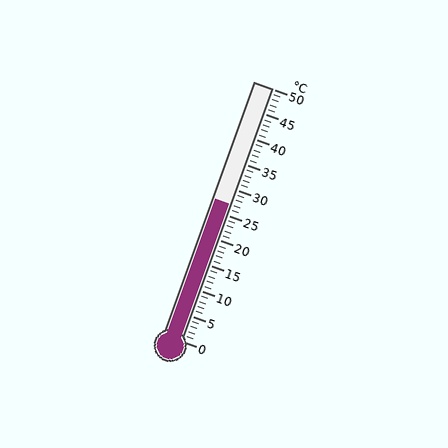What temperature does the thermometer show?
The thermometer shows approximately 27°C.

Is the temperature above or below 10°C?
The temperature is above 10°C.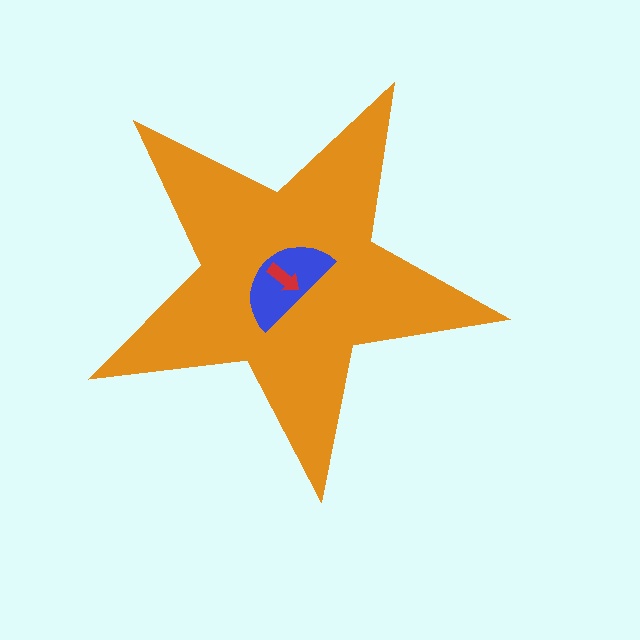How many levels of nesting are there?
3.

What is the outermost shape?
The orange star.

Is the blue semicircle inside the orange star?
Yes.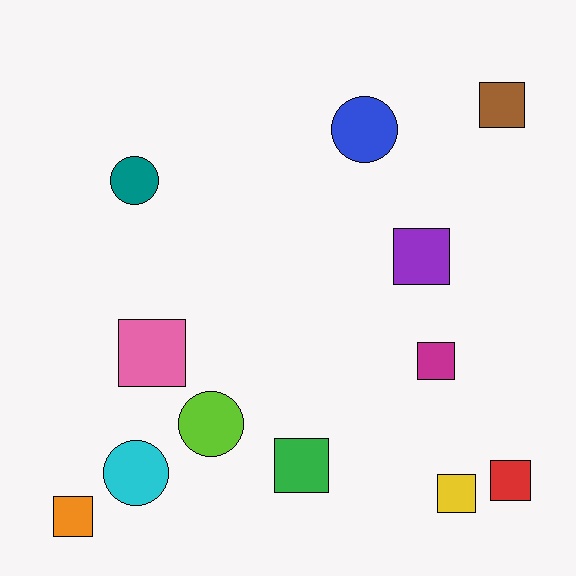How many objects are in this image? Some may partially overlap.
There are 12 objects.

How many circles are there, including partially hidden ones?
There are 4 circles.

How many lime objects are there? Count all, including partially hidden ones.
There is 1 lime object.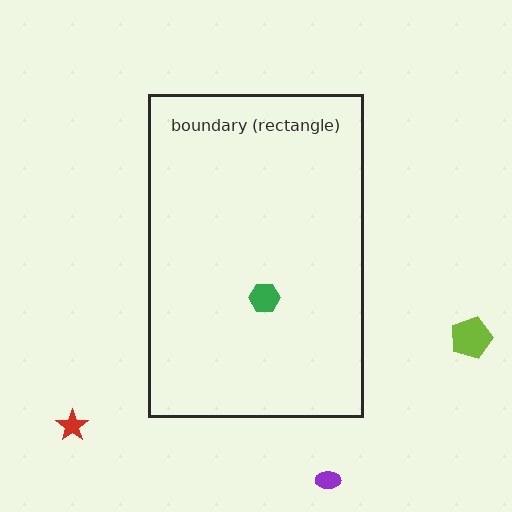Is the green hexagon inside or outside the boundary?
Inside.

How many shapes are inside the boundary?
1 inside, 3 outside.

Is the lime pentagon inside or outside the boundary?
Outside.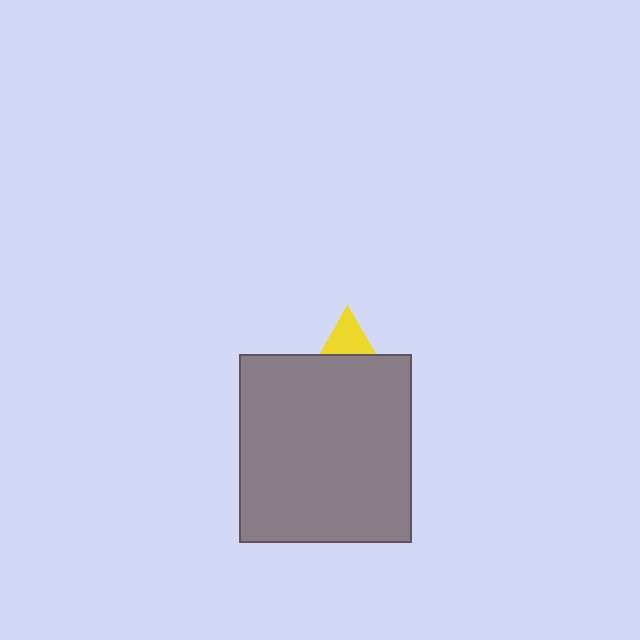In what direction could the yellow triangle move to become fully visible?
The yellow triangle could move up. That would shift it out from behind the gray rectangle entirely.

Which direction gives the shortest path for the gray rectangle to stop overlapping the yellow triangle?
Moving down gives the shortest separation.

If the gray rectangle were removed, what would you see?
You would see the complete yellow triangle.